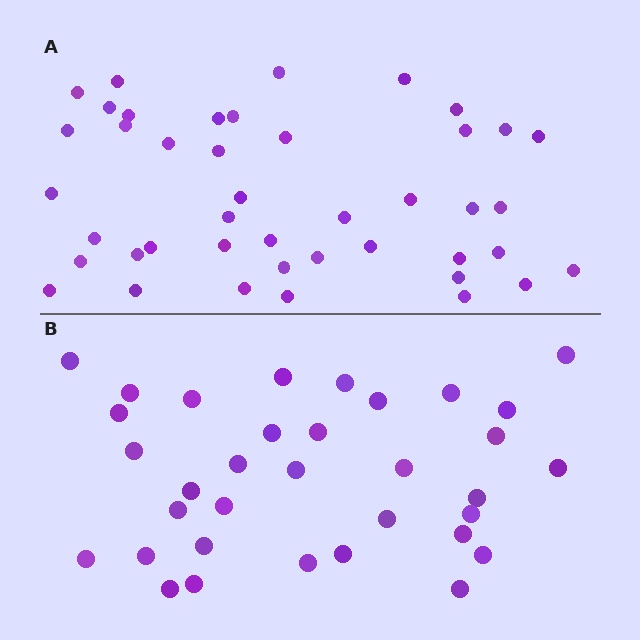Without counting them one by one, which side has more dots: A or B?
Region A (the top region) has more dots.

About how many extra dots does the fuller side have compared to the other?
Region A has roughly 8 or so more dots than region B.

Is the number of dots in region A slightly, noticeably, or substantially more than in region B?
Region A has noticeably more, but not dramatically so. The ratio is roughly 1.3 to 1.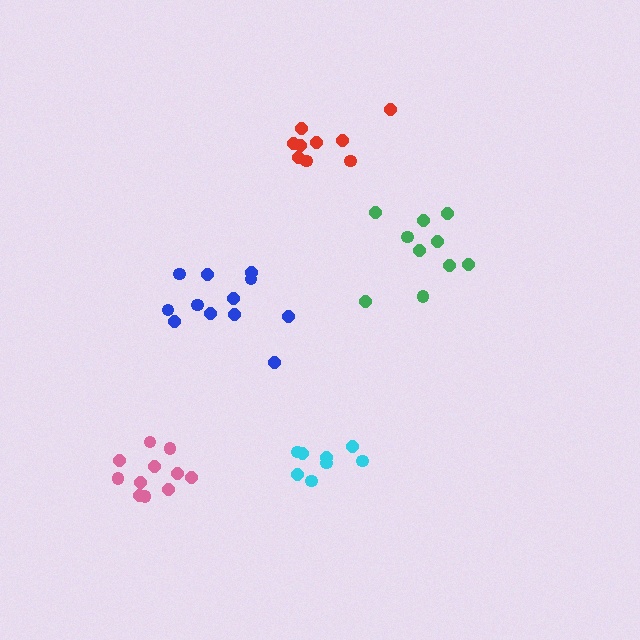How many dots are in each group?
Group 1: 10 dots, Group 2: 8 dots, Group 3: 12 dots, Group 4: 11 dots, Group 5: 9 dots (50 total).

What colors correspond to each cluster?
The clusters are colored: green, cyan, blue, pink, red.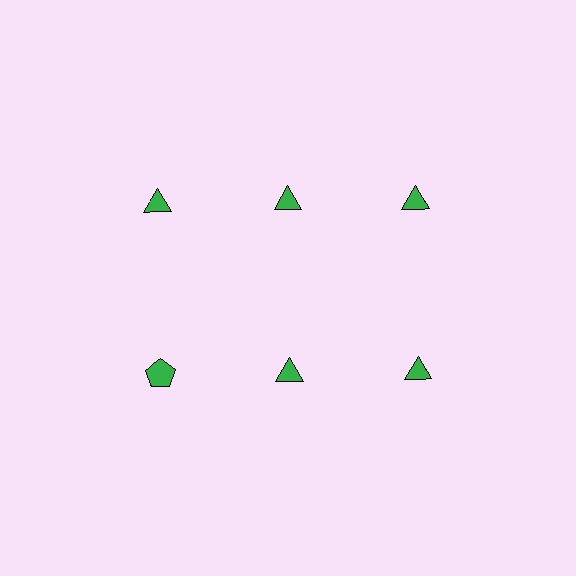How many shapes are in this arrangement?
There are 6 shapes arranged in a grid pattern.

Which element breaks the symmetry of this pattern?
The green pentagon in the second row, leftmost column breaks the symmetry. All other shapes are green triangles.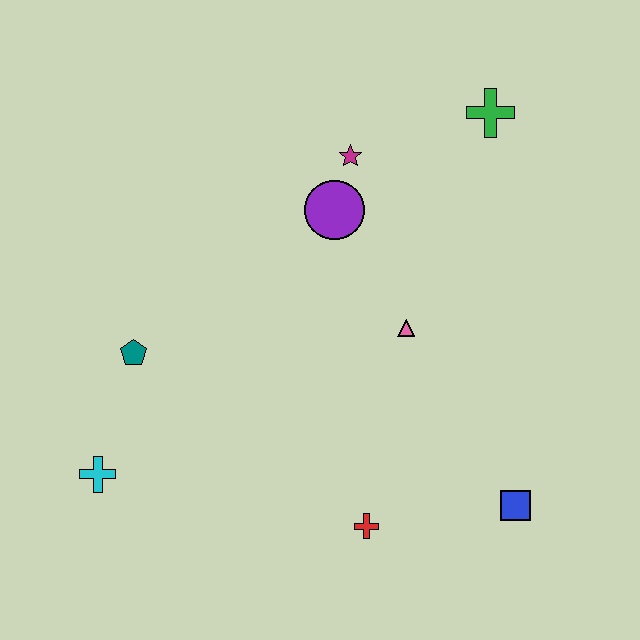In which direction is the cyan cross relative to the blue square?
The cyan cross is to the left of the blue square.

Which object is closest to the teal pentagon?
The cyan cross is closest to the teal pentagon.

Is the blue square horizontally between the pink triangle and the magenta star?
No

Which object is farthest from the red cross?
The green cross is farthest from the red cross.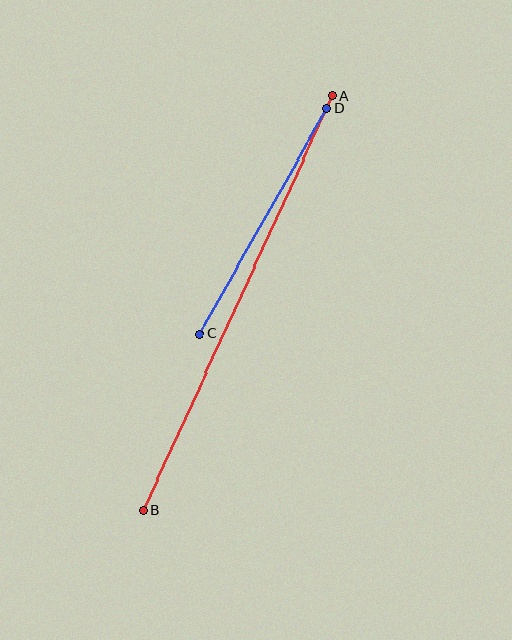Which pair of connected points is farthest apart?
Points A and B are farthest apart.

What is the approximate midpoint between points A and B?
The midpoint is at approximately (238, 303) pixels.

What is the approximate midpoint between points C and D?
The midpoint is at approximately (263, 221) pixels.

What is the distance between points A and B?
The distance is approximately 455 pixels.